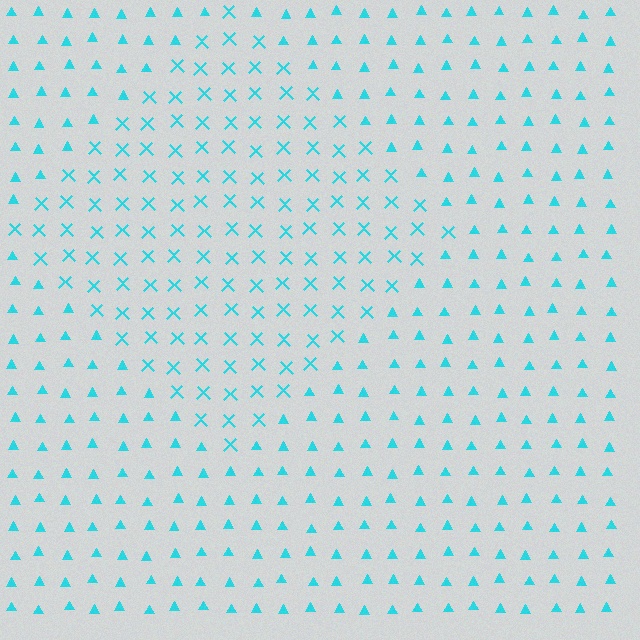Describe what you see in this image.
The image is filled with small cyan elements arranged in a uniform grid. A diamond-shaped region contains X marks, while the surrounding area contains triangles. The boundary is defined purely by the change in element shape.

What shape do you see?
I see a diamond.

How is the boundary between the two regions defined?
The boundary is defined by a change in element shape: X marks inside vs. triangles outside. All elements share the same color and spacing.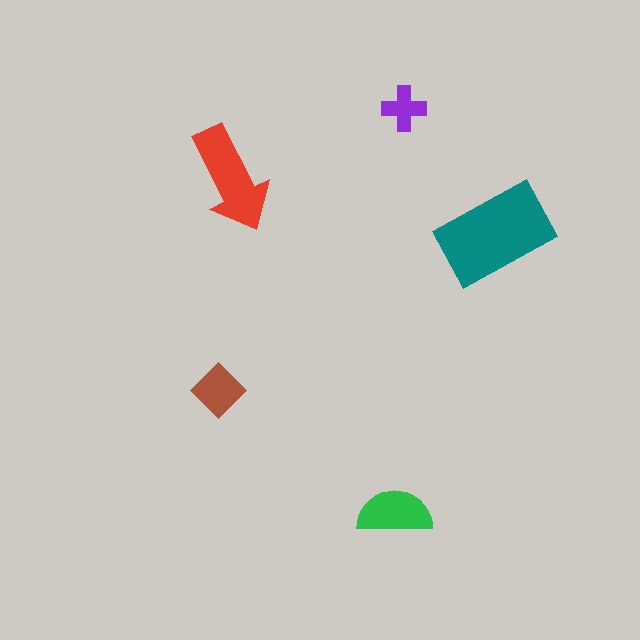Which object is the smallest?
The purple cross.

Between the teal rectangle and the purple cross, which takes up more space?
The teal rectangle.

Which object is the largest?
The teal rectangle.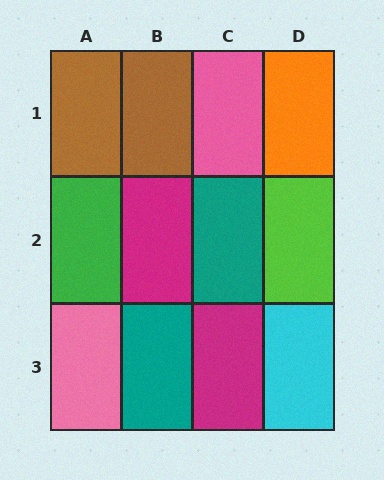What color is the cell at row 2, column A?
Green.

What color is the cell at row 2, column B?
Magenta.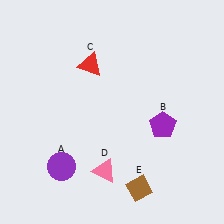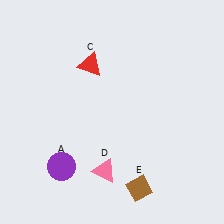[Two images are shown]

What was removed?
The purple pentagon (B) was removed in Image 2.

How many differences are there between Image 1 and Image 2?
There is 1 difference between the two images.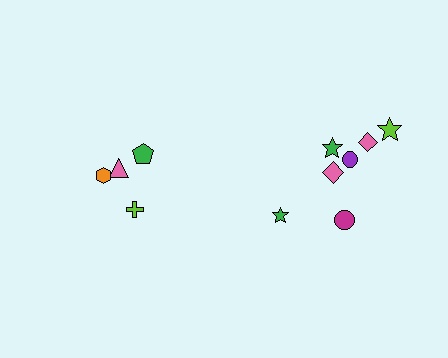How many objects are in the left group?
There are 4 objects.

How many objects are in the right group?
There are 7 objects.